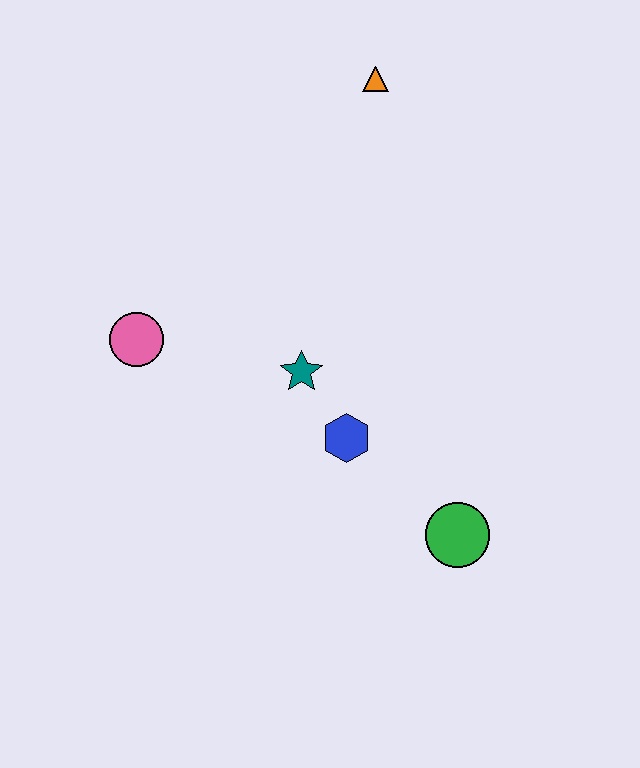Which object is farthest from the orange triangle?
The green circle is farthest from the orange triangle.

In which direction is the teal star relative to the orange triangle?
The teal star is below the orange triangle.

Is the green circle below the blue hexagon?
Yes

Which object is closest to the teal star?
The blue hexagon is closest to the teal star.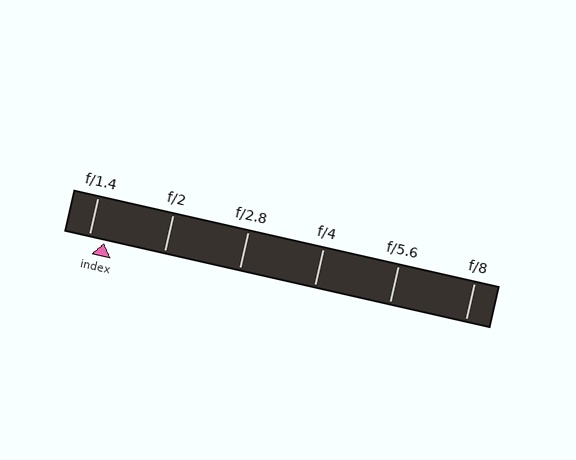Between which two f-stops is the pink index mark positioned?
The index mark is between f/1.4 and f/2.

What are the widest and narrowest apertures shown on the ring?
The widest aperture shown is f/1.4 and the narrowest is f/8.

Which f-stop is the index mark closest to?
The index mark is closest to f/1.4.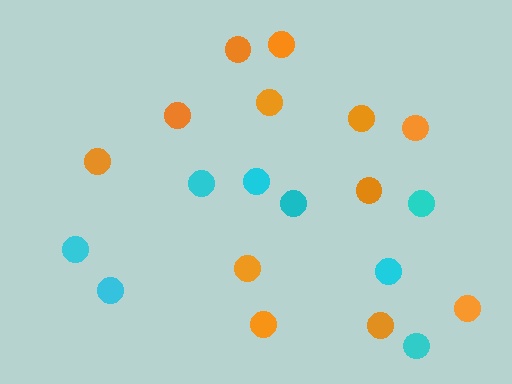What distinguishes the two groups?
There are 2 groups: one group of orange circles (12) and one group of cyan circles (8).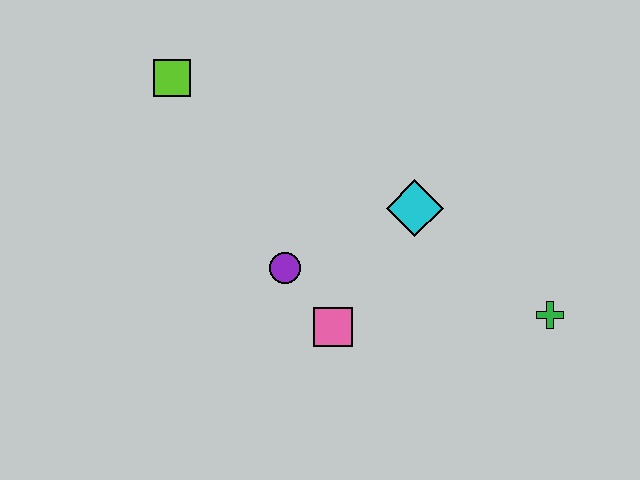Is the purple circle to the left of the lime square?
No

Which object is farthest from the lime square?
The green cross is farthest from the lime square.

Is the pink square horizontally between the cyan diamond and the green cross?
No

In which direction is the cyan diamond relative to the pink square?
The cyan diamond is above the pink square.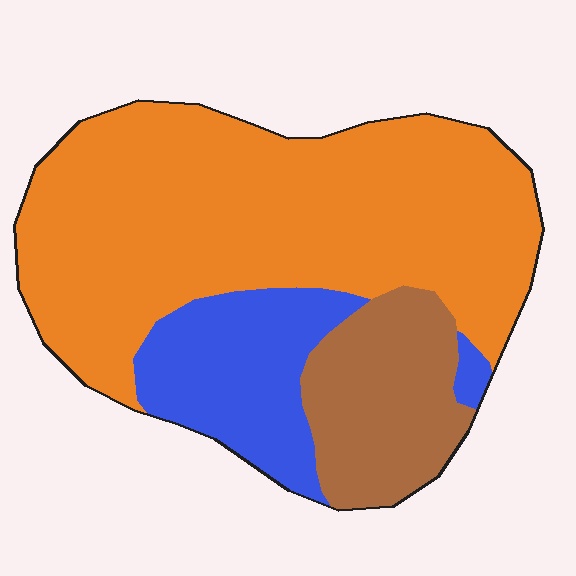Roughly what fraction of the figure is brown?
Brown covers roughly 20% of the figure.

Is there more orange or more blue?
Orange.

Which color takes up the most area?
Orange, at roughly 65%.